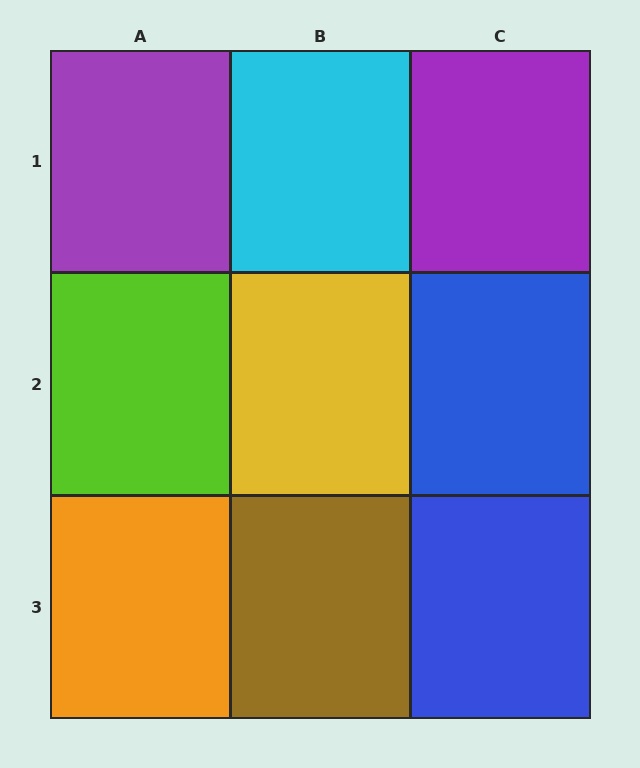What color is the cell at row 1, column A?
Purple.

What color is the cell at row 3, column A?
Orange.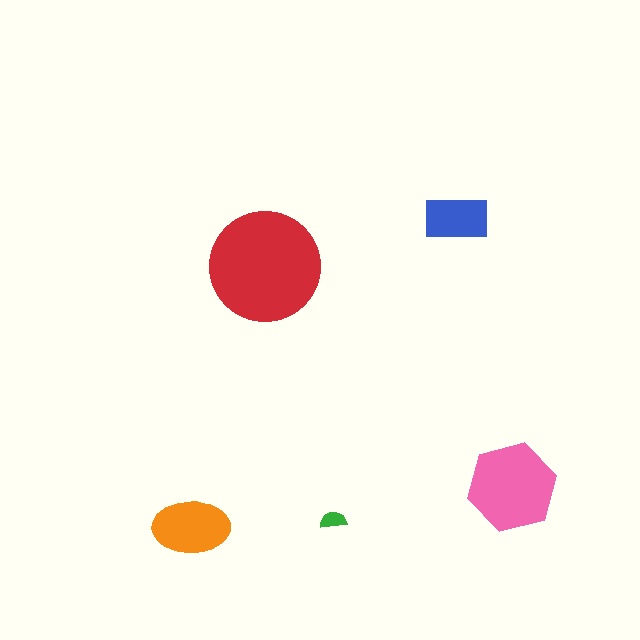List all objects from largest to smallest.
The red circle, the pink hexagon, the orange ellipse, the blue rectangle, the green semicircle.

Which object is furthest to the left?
The orange ellipse is leftmost.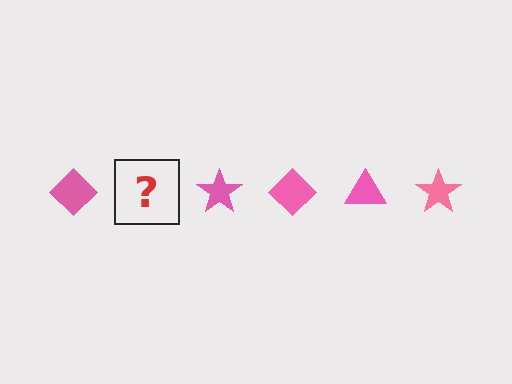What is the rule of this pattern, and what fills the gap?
The rule is that the pattern cycles through diamond, triangle, star shapes in pink. The gap should be filled with a pink triangle.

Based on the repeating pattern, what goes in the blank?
The blank should be a pink triangle.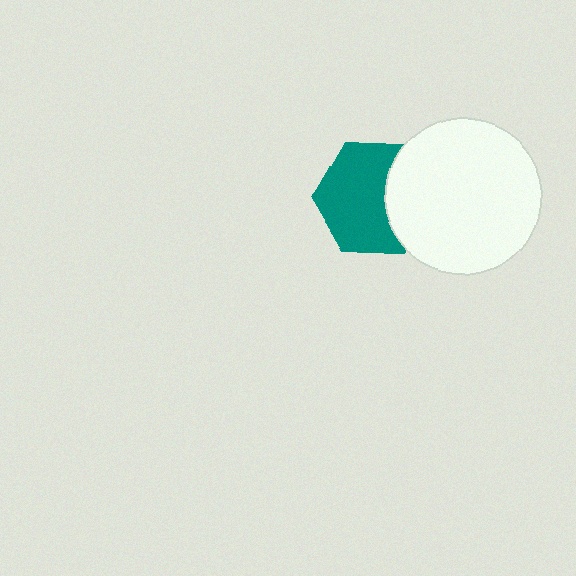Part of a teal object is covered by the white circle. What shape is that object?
It is a hexagon.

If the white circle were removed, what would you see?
You would see the complete teal hexagon.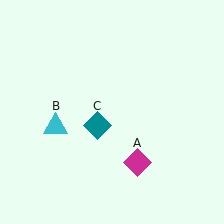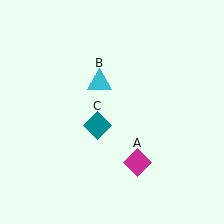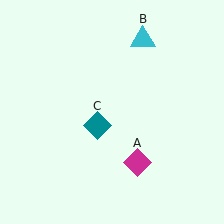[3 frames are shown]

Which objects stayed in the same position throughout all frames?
Magenta diamond (object A) and teal diamond (object C) remained stationary.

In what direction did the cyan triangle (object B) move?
The cyan triangle (object B) moved up and to the right.